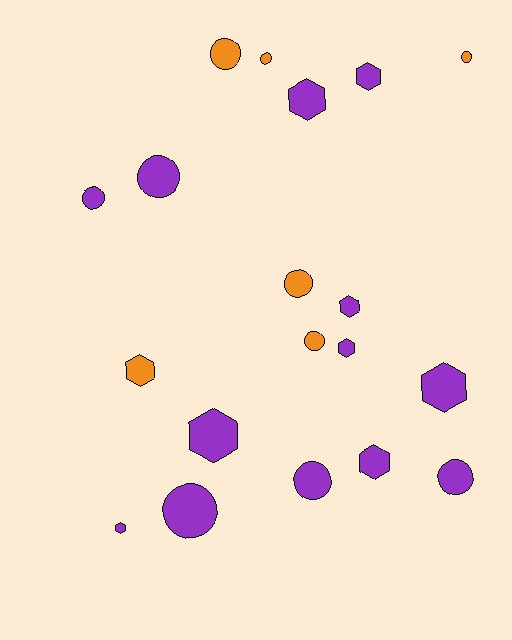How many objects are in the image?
There are 19 objects.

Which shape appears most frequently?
Circle, with 10 objects.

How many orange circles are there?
There are 5 orange circles.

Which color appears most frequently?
Purple, with 13 objects.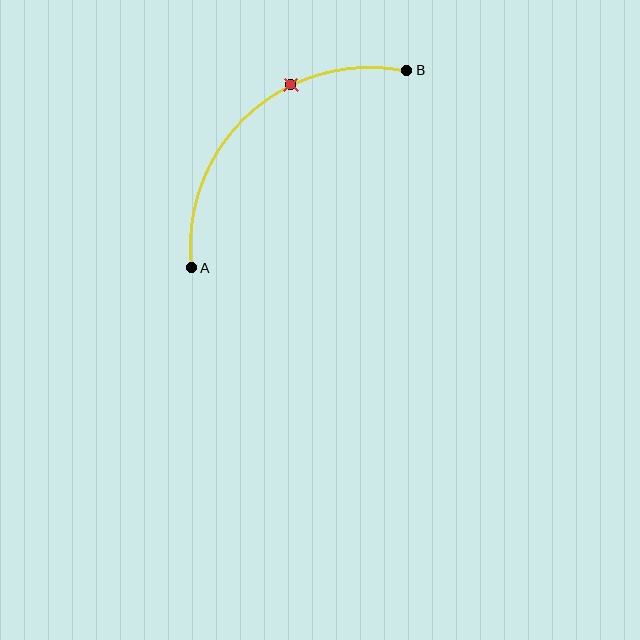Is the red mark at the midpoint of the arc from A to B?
No. The red mark lies on the arc but is closer to endpoint B. The arc midpoint would be at the point on the curve equidistant along the arc from both A and B.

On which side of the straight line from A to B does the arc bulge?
The arc bulges above and to the left of the straight line connecting A and B.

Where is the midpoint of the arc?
The arc midpoint is the point on the curve farthest from the straight line joining A and B. It sits above and to the left of that line.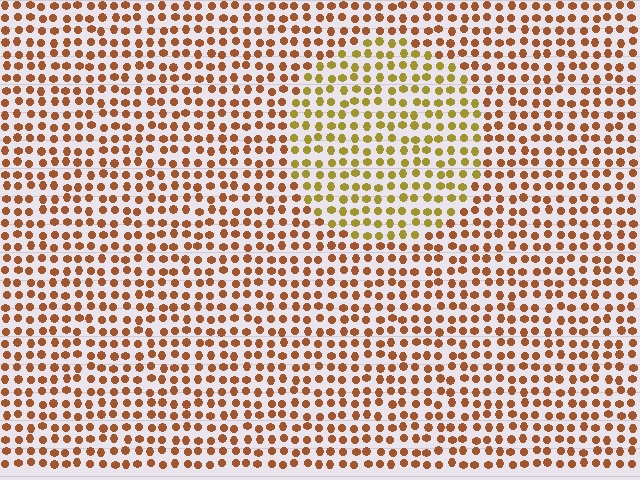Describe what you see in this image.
The image is filled with small brown elements in a uniform arrangement. A circle-shaped region is visible where the elements are tinted to a slightly different hue, forming a subtle color boundary.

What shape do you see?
I see a circle.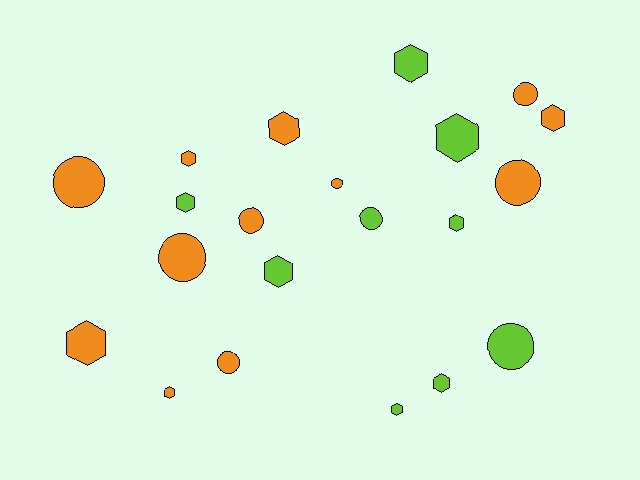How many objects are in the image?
There are 21 objects.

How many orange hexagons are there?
There are 5 orange hexagons.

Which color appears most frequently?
Orange, with 12 objects.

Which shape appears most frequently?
Hexagon, with 12 objects.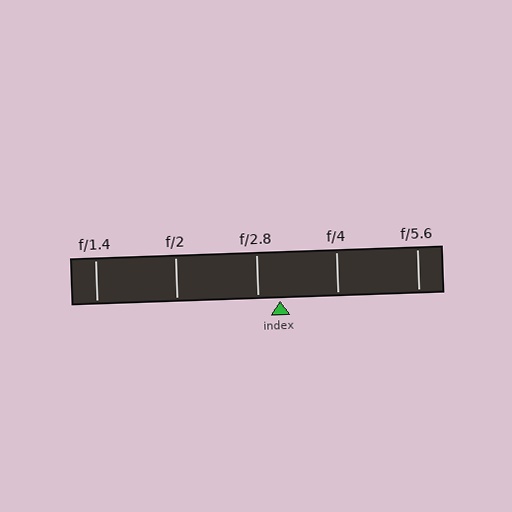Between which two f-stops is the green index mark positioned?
The index mark is between f/2.8 and f/4.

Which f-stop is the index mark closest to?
The index mark is closest to f/2.8.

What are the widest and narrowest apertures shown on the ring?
The widest aperture shown is f/1.4 and the narrowest is f/5.6.